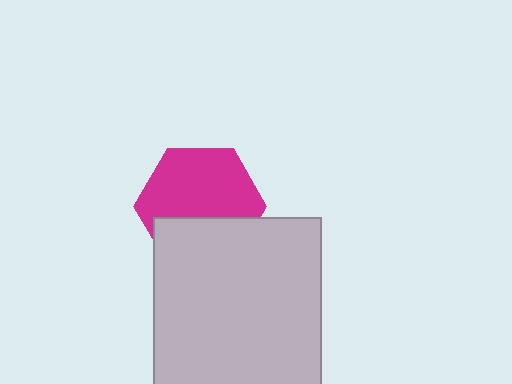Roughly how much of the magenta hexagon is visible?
About half of it is visible (roughly 64%).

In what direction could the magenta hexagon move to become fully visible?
The magenta hexagon could move up. That would shift it out from behind the light gray square entirely.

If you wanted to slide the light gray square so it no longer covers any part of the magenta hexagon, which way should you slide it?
Slide it down — that is the most direct way to separate the two shapes.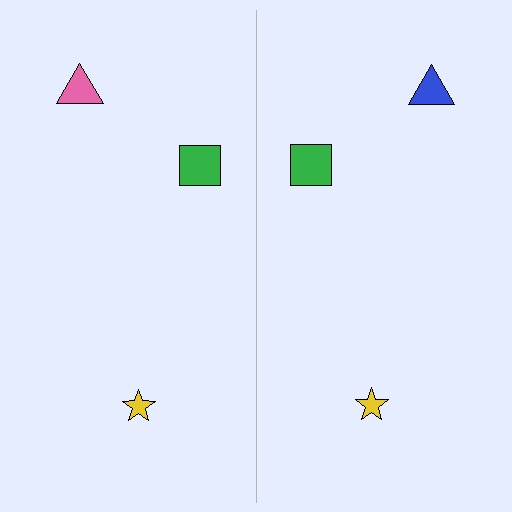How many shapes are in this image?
There are 6 shapes in this image.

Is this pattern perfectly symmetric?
No, the pattern is not perfectly symmetric. The blue triangle on the right side breaks the symmetry — its mirror counterpart is pink.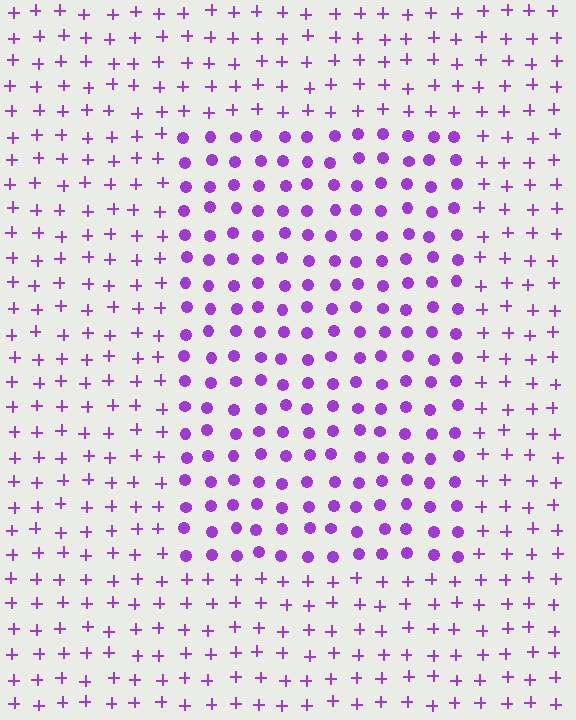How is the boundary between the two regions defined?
The boundary is defined by a change in element shape: circles inside vs. plus signs outside. All elements share the same color and spacing.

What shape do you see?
I see a rectangle.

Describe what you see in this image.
The image is filled with small purple elements arranged in a uniform grid. A rectangle-shaped region contains circles, while the surrounding area contains plus signs. The boundary is defined purely by the change in element shape.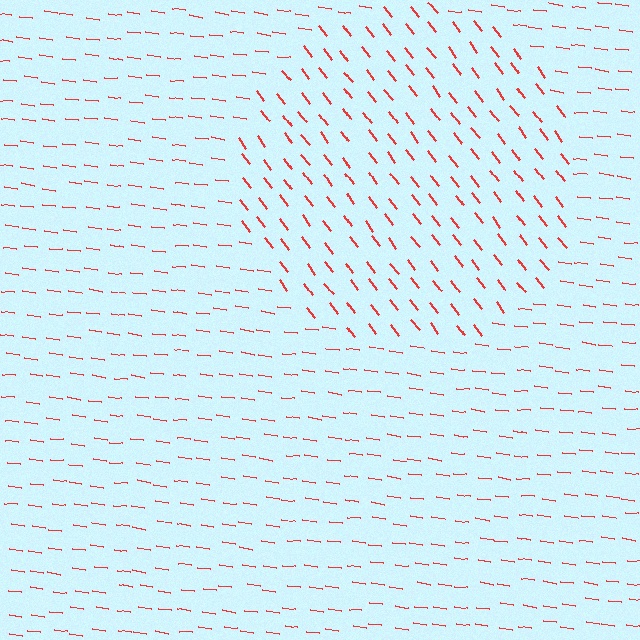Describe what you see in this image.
The image is filled with small red line segments. A circle region in the image has lines oriented differently from the surrounding lines, creating a visible texture boundary.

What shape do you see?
I see a circle.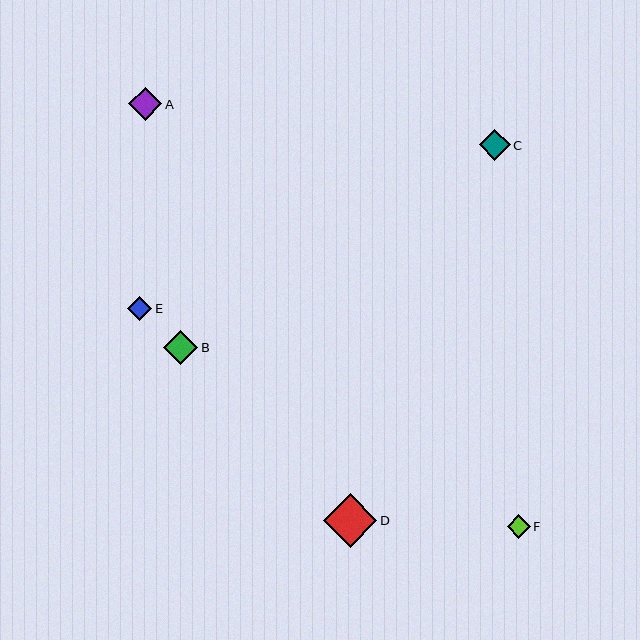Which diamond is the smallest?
Diamond F is the smallest with a size of approximately 23 pixels.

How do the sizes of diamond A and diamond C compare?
Diamond A and diamond C are approximately the same size.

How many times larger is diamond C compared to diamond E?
Diamond C is approximately 1.3 times the size of diamond E.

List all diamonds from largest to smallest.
From largest to smallest: D, B, A, C, E, F.